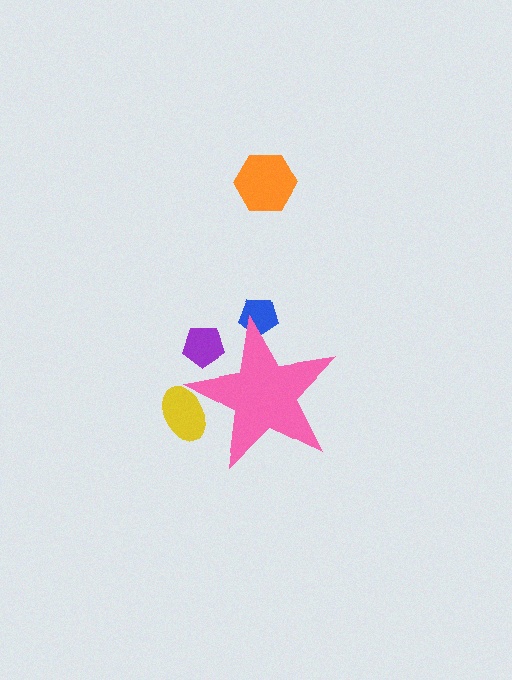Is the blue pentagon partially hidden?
Yes, the blue pentagon is partially hidden behind the pink star.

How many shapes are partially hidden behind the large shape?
3 shapes are partially hidden.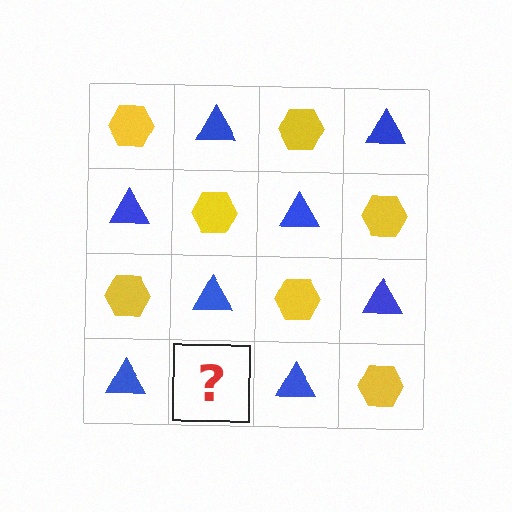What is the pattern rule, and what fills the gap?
The rule is that it alternates yellow hexagon and blue triangle in a checkerboard pattern. The gap should be filled with a yellow hexagon.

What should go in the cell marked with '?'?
The missing cell should contain a yellow hexagon.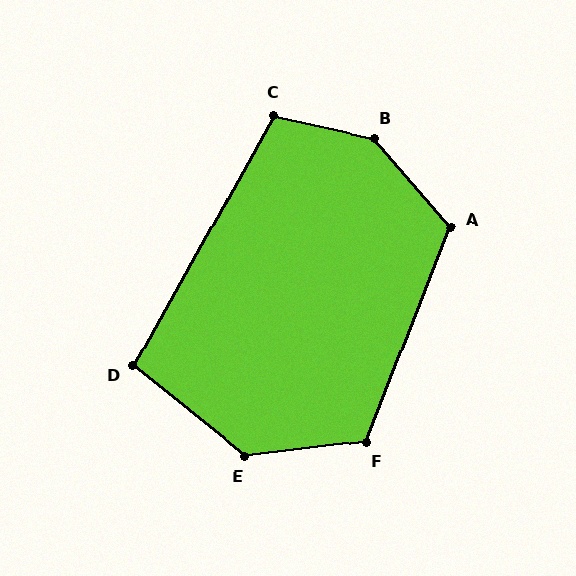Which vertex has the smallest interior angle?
D, at approximately 100 degrees.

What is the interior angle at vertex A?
Approximately 118 degrees (obtuse).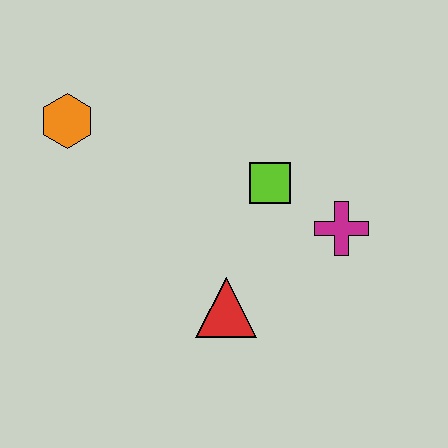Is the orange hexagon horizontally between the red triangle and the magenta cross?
No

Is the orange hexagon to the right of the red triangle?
No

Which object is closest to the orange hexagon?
The lime square is closest to the orange hexagon.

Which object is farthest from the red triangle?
The orange hexagon is farthest from the red triangle.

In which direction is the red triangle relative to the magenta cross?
The red triangle is to the left of the magenta cross.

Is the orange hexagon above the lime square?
Yes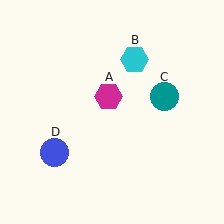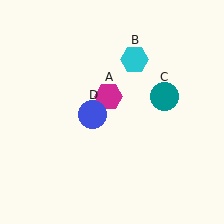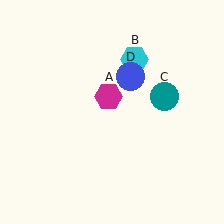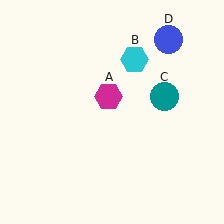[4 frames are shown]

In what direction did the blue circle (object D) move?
The blue circle (object D) moved up and to the right.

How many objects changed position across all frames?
1 object changed position: blue circle (object D).